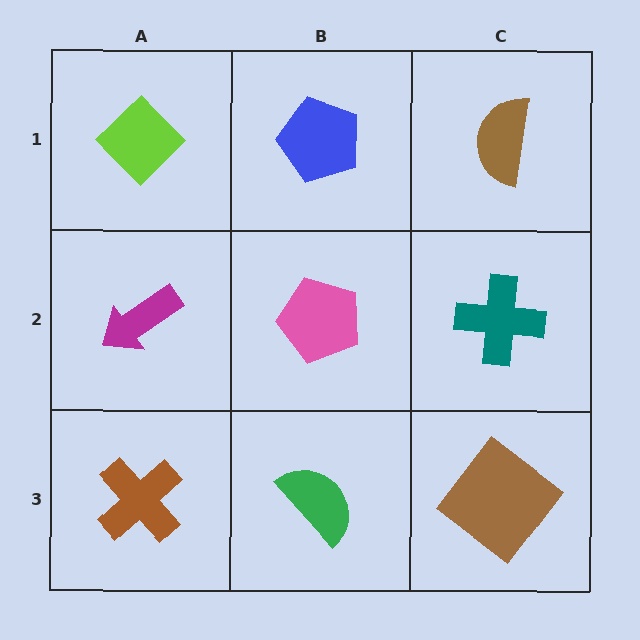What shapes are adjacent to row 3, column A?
A magenta arrow (row 2, column A), a green semicircle (row 3, column B).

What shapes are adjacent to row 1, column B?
A pink pentagon (row 2, column B), a lime diamond (row 1, column A), a brown semicircle (row 1, column C).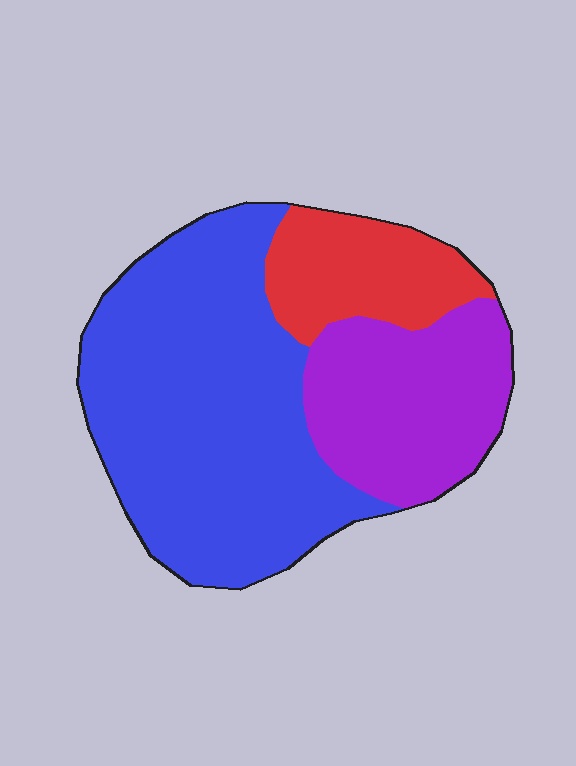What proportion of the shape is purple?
Purple covers roughly 25% of the shape.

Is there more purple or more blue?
Blue.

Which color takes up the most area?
Blue, at roughly 55%.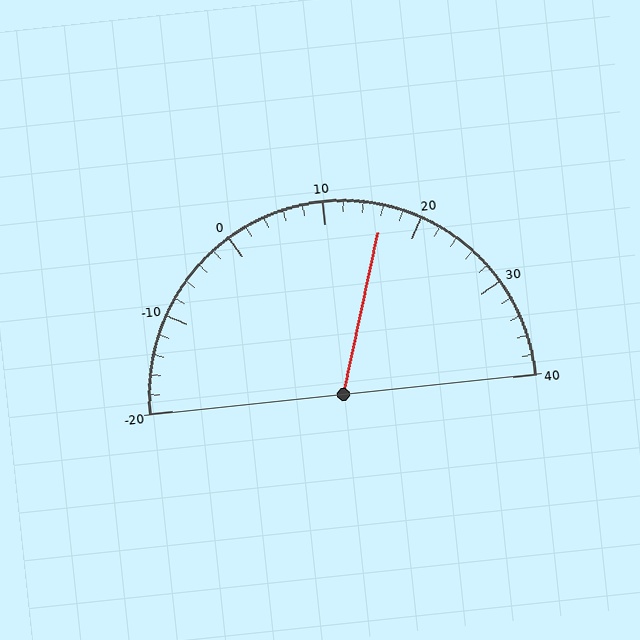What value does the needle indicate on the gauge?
The needle indicates approximately 16.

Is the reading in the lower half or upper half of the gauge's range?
The reading is in the upper half of the range (-20 to 40).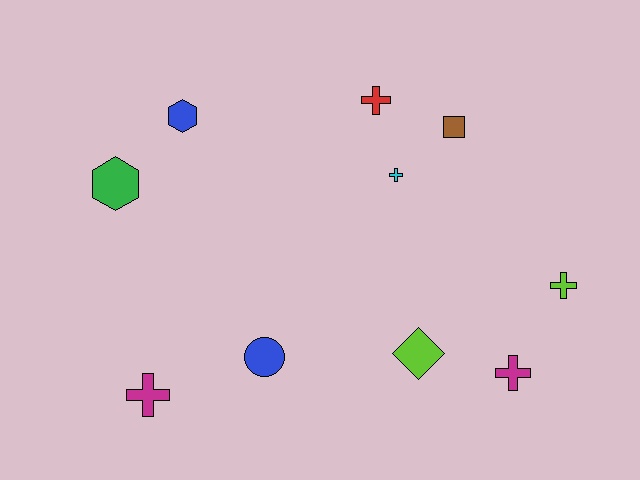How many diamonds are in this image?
There is 1 diamond.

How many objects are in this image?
There are 10 objects.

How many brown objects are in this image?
There is 1 brown object.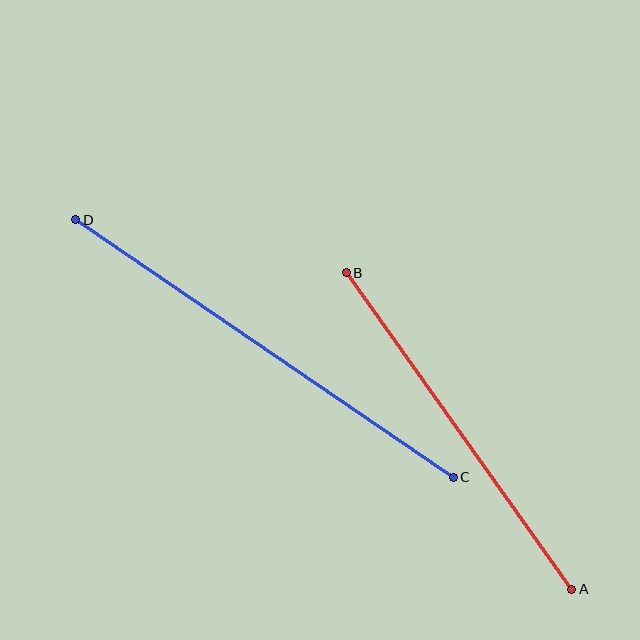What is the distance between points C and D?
The distance is approximately 457 pixels.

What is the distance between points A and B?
The distance is approximately 389 pixels.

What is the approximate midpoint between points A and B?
The midpoint is at approximately (459, 431) pixels.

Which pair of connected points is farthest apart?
Points C and D are farthest apart.